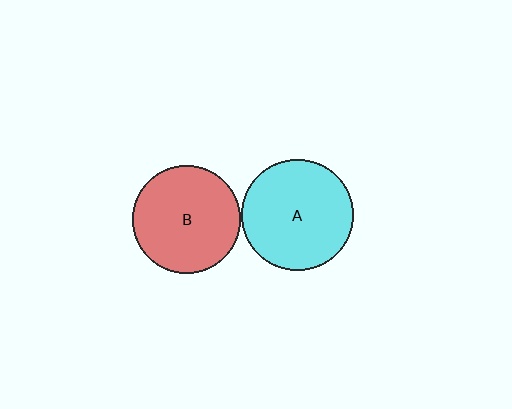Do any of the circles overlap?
No, none of the circles overlap.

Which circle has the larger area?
Circle A (cyan).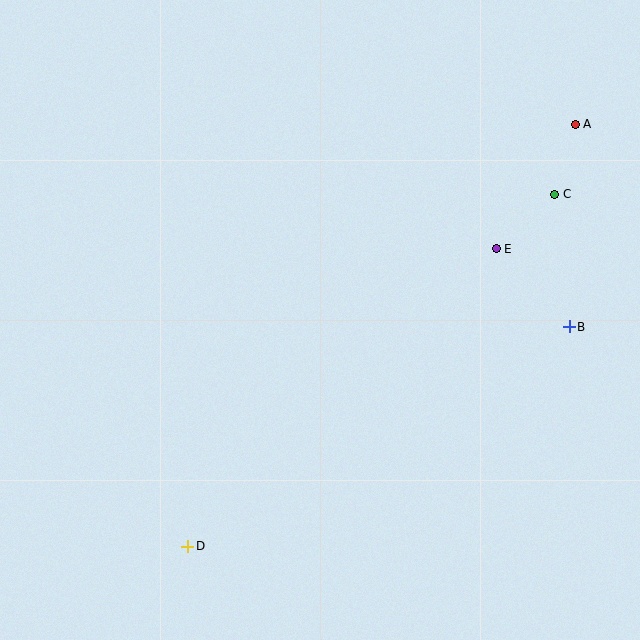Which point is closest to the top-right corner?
Point A is closest to the top-right corner.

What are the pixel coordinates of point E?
Point E is at (496, 249).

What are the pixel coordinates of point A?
Point A is at (575, 124).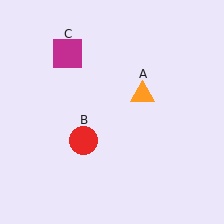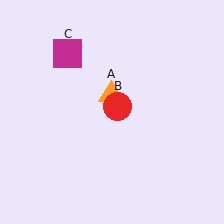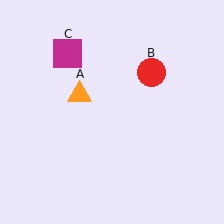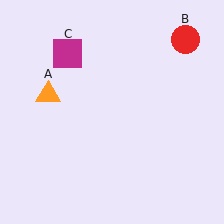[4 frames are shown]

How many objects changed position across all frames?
2 objects changed position: orange triangle (object A), red circle (object B).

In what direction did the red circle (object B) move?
The red circle (object B) moved up and to the right.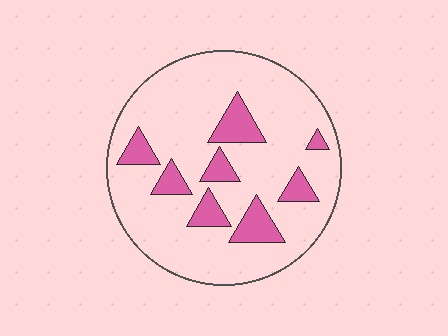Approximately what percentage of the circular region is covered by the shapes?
Approximately 15%.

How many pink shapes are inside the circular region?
8.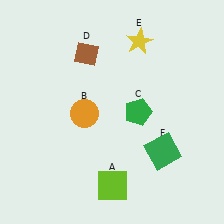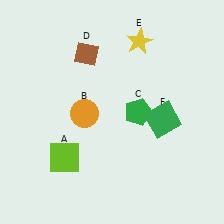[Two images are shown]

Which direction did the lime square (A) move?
The lime square (A) moved left.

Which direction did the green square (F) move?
The green square (F) moved up.